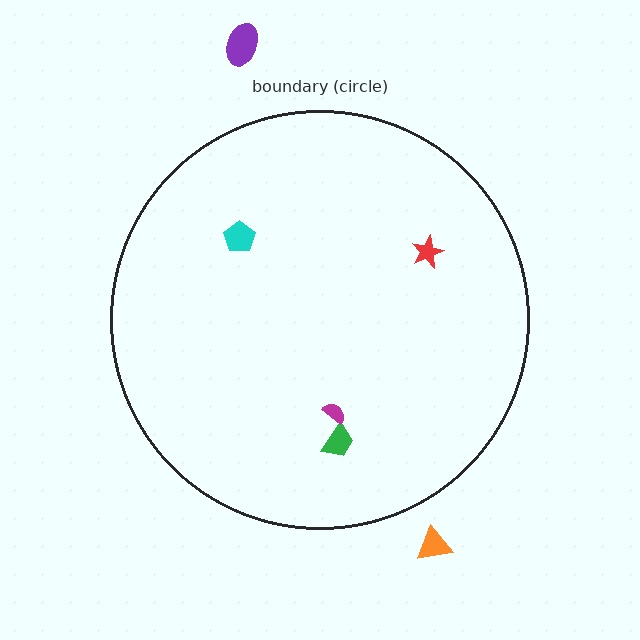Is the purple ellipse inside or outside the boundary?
Outside.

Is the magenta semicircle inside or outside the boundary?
Inside.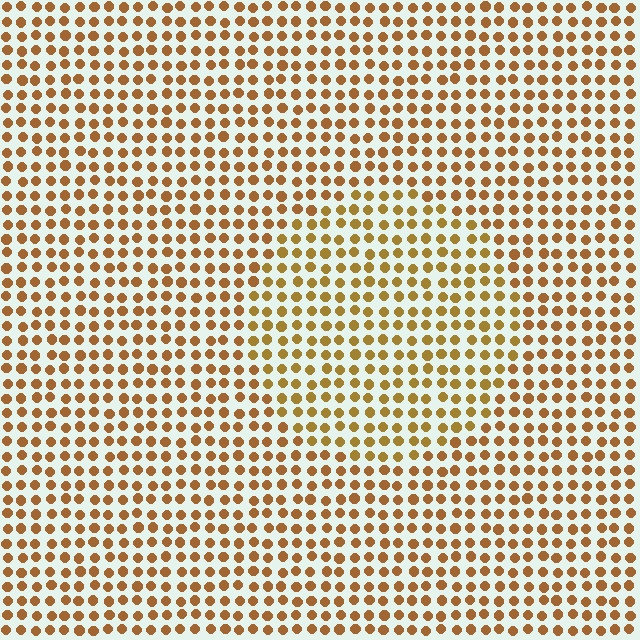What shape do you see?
I see a circle.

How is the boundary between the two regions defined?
The boundary is defined purely by a slight shift in hue (about 15 degrees). Spacing, size, and orientation are identical on both sides.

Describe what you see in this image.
The image is filled with small brown elements in a uniform arrangement. A circle-shaped region is visible where the elements are tinted to a slightly different hue, forming a subtle color boundary.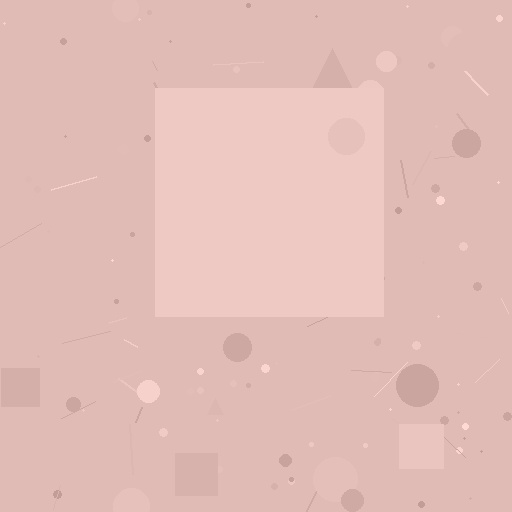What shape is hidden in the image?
A square is hidden in the image.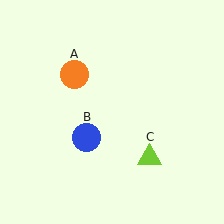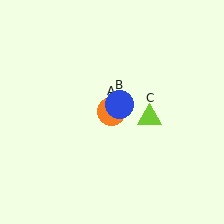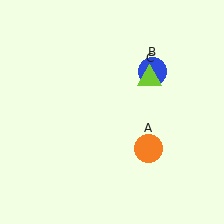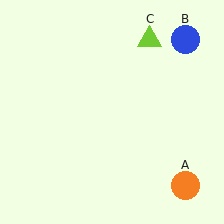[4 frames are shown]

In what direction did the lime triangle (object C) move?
The lime triangle (object C) moved up.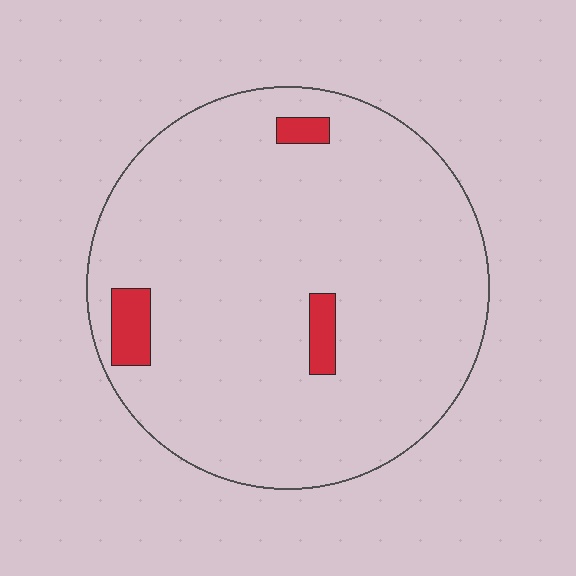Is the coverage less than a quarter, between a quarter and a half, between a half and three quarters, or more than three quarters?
Less than a quarter.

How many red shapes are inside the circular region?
3.